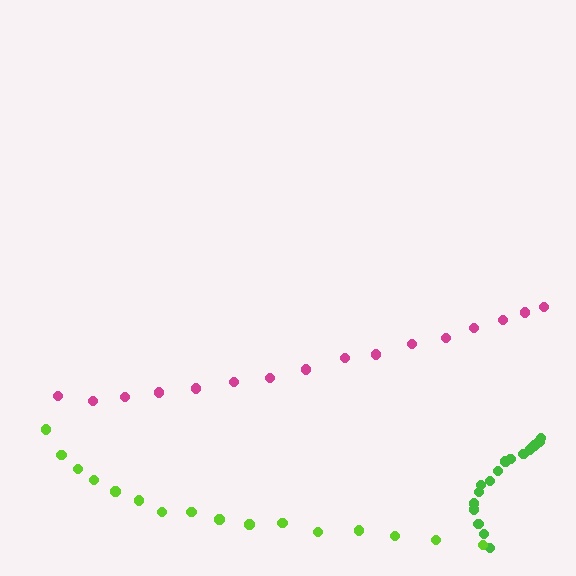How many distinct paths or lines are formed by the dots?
There are 3 distinct paths.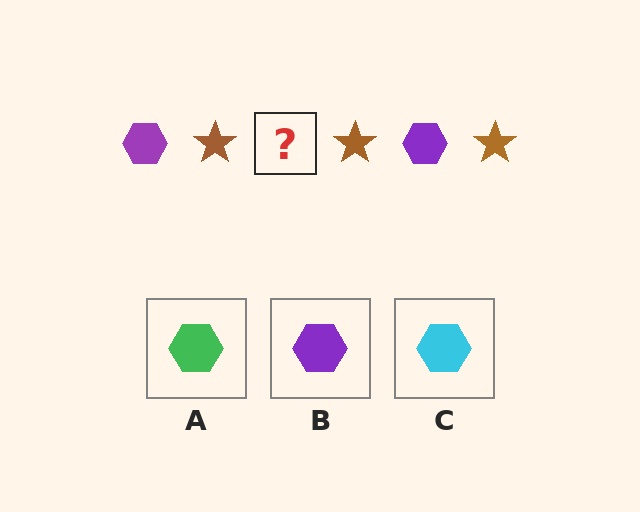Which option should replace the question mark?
Option B.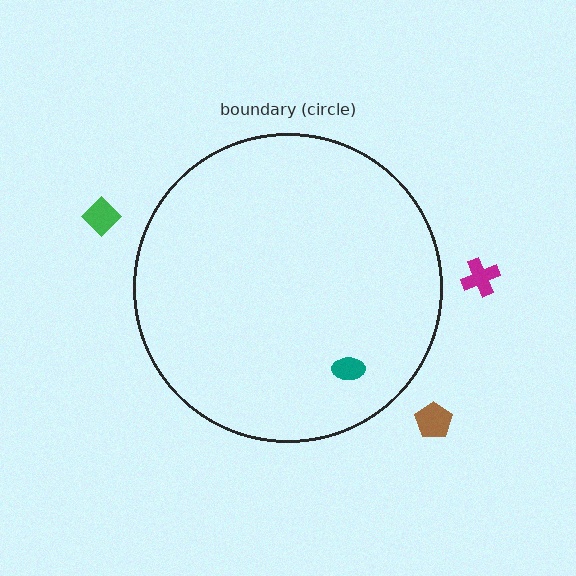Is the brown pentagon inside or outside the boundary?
Outside.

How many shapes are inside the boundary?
1 inside, 3 outside.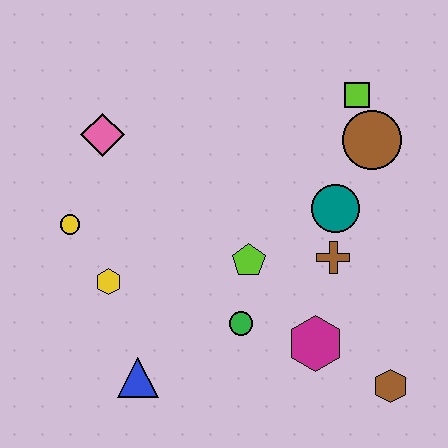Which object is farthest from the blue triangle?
The lime square is farthest from the blue triangle.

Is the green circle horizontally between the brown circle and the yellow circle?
Yes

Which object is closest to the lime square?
The brown circle is closest to the lime square.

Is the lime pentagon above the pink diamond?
No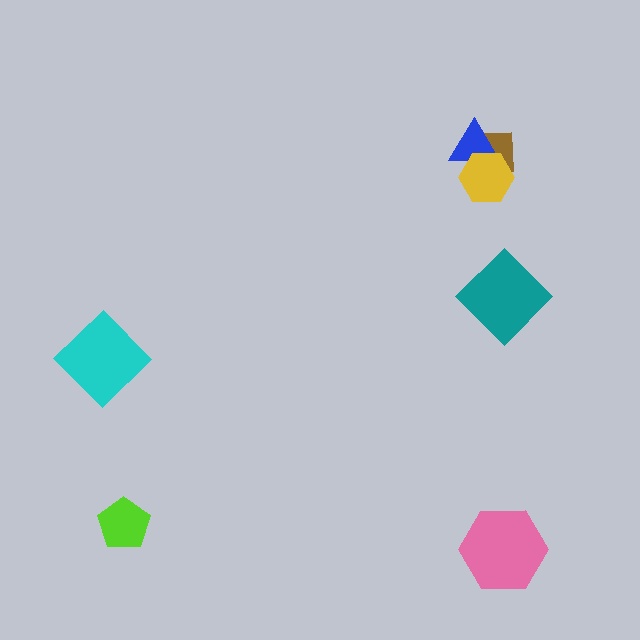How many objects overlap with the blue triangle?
2 objects overlap with the blue triangle.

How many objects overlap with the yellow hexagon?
2 objects overlap with the yellow hexagon.